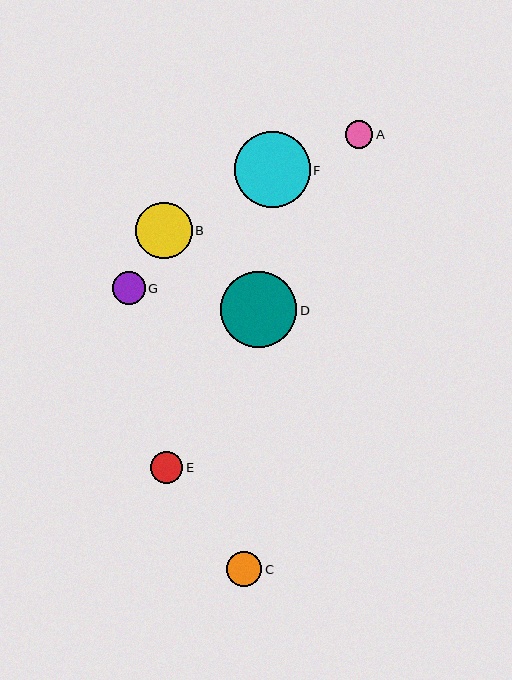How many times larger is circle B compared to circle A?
Circle B is approximately 2.0 times the size of circle A.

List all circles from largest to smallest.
From largest to smallest: D, F, B, C, E, G, A.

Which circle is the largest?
Circle D is the largest with a size of approximately 76 pixels.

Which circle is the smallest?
Circle A is the smallest with a size of approximately 28 pixels.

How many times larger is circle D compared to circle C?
Circle D is approximately 2.2 times the size of circle C.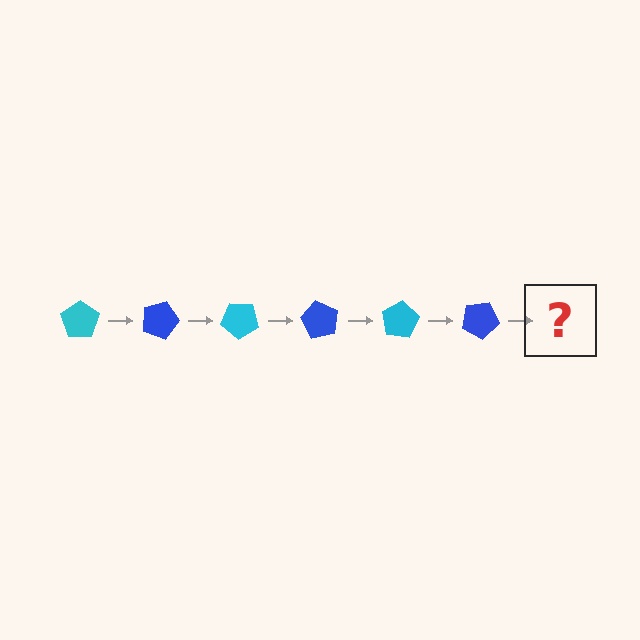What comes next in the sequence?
The next element should be a cyan pentagon, rotated 120 degrees from the start.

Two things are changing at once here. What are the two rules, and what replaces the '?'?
The two rules are that it rotates 20 degrees each step and the color cycles through cyan and blue. The '?' should be a cyan pentagon, rotated 120 degrees from the start.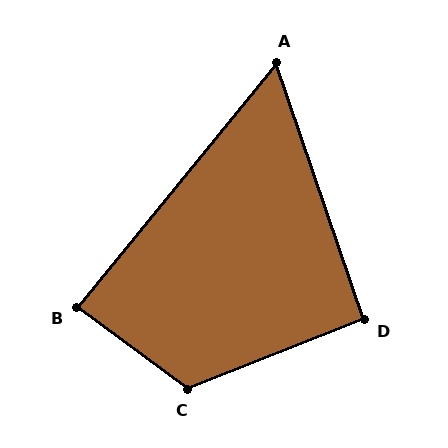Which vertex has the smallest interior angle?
A, at approximately 58 degrees.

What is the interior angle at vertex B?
Approximately 87 degrees (approximately right).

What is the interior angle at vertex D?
Approximately 93 degrees (approximately right).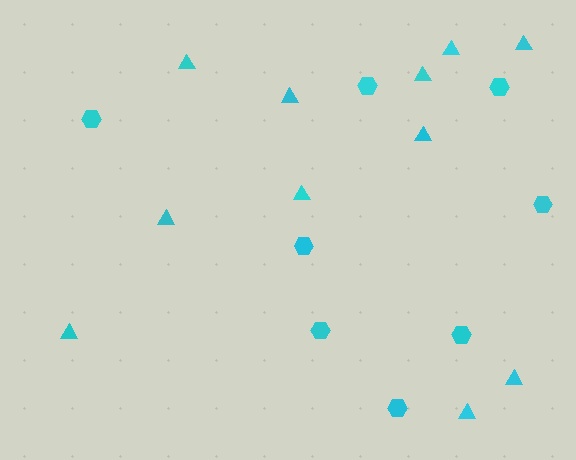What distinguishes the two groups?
There are 2 groups: one group of triangles (11) and one group of hexagons (8).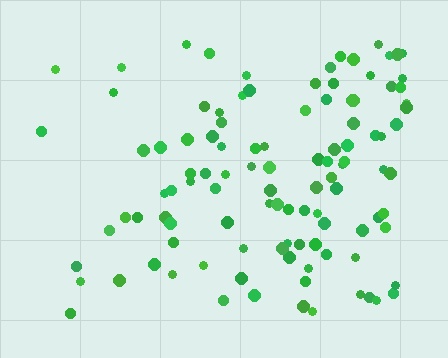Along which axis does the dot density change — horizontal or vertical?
Horizontal.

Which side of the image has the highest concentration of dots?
The right.